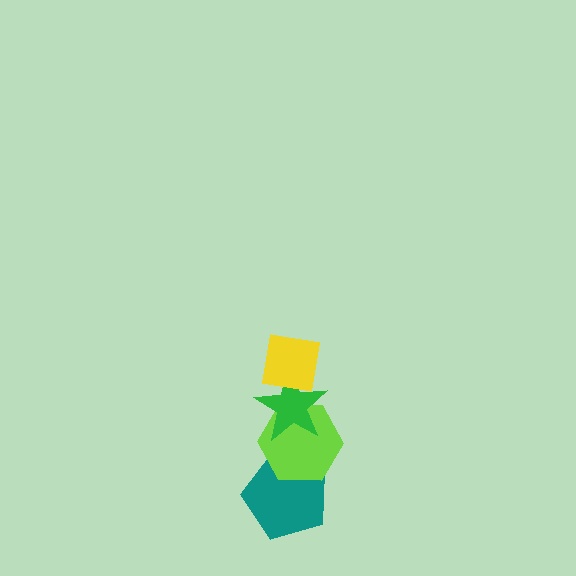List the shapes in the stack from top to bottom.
From top to bottom: the yellow square, the green star, the lime hexagon, the teal pentagon.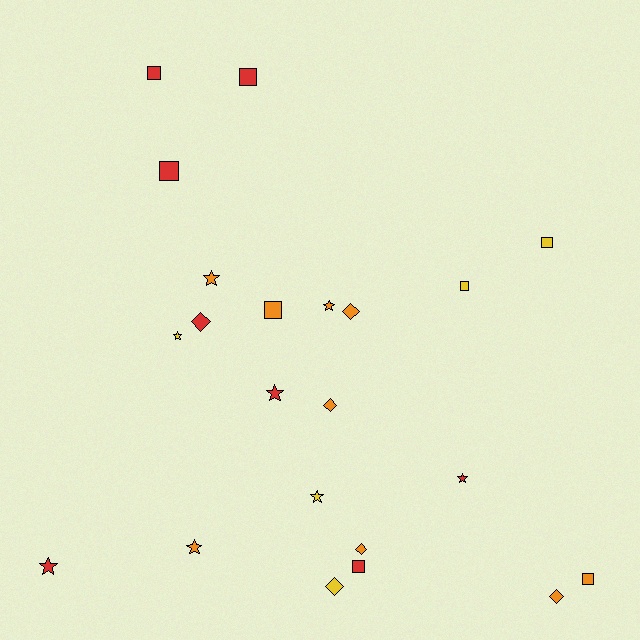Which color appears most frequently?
Orange, with 9 objects.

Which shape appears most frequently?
Star, with 8 objects.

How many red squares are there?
There are 4 red squares.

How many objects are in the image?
There are 22 objects.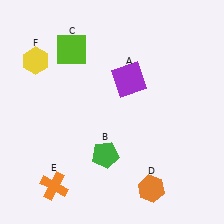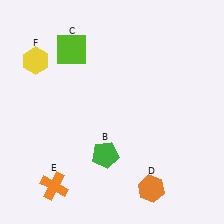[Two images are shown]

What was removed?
The purple square (A) was removed in Image 2.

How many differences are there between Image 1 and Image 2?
There is 1 difference between the two images.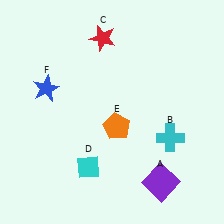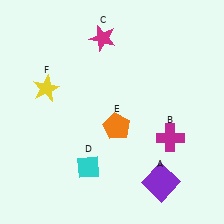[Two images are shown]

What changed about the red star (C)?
In Image 1, C is red. In Image 2, it changed to magenta.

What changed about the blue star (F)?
In Image 1, F is blue. In Image 2, it changed to yellow.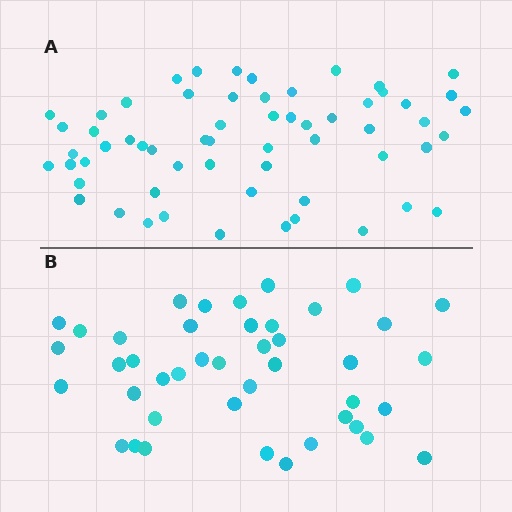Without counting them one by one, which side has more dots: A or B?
Region A (the top region) has more dots.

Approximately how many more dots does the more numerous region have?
Region A has approximately 15 more dots than region B.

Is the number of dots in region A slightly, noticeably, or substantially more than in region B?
Region A has noticeably more, but not dramatically so. The ratio is roughly 1.4 to 1.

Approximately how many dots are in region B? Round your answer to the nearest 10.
About 40 dots. (The exact count is 43, which rounds to 40.)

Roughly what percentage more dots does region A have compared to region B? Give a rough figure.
About 40% more.